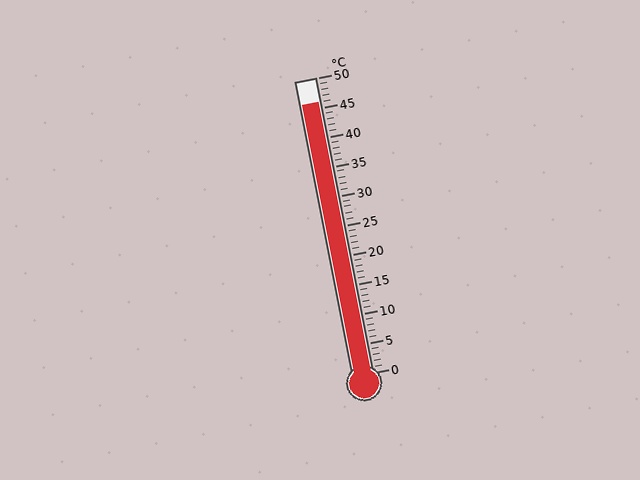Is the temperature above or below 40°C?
The temperature is above 40°C.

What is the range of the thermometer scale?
The thermometer scale ranges from 0°C to 50°C.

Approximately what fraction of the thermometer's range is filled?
The thermometer is filled to approximately 90% of its range.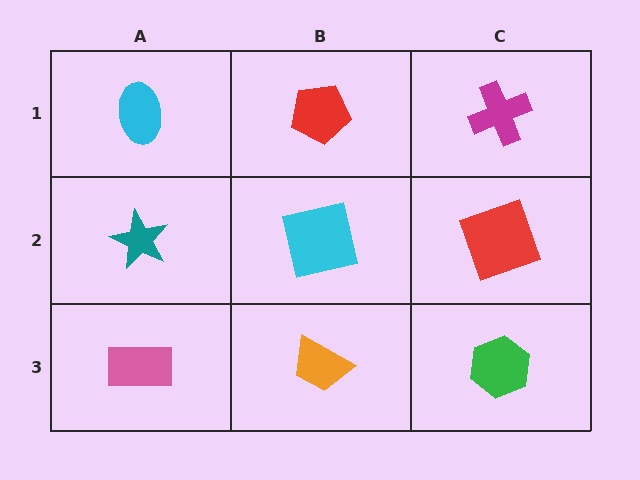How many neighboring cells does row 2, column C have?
3.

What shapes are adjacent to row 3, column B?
A cyan square (row 2, column B), a pink rectangle (row 3, column A), a green hexagon (row 3, column C).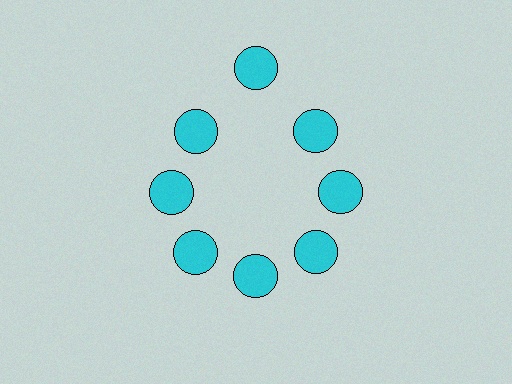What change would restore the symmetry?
The symmetry would be restored by moving it inward, back onto the ring so that all 8 circles sit at equal angles and equal distance from the center.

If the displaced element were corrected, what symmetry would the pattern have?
It would have 8-fold rotational symmetry — the pattern would map onto itself every 45 degrees.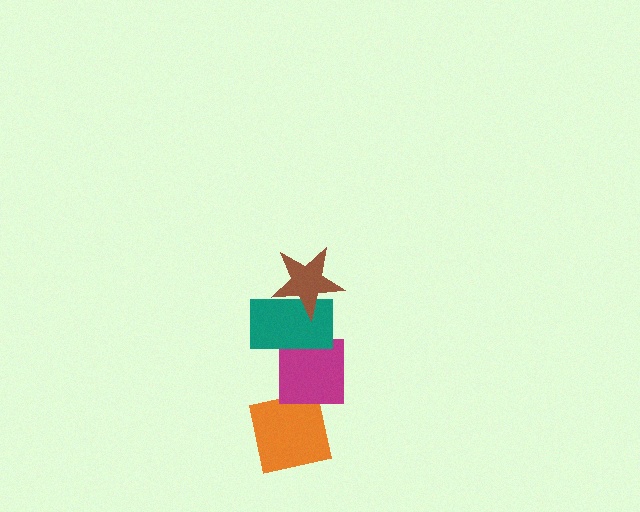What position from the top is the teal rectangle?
The teal rectangle is 2nd from the top.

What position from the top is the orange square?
The orange square is 4th from the top.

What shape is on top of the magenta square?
The teal rectangle is on top of the magenta square.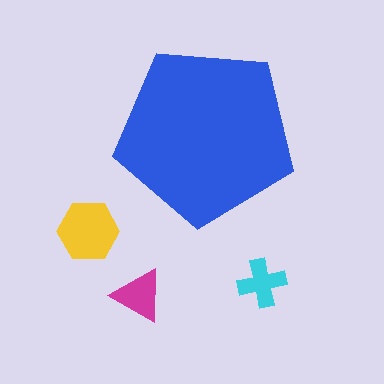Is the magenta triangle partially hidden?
No, the magenta triangle is fully visible.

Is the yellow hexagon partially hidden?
No, the yellow hexagon is fully visible.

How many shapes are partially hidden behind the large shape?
0 shapes are partially hidden.